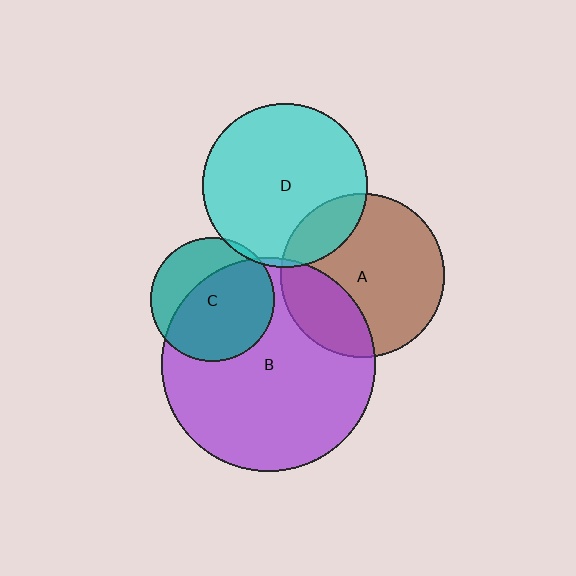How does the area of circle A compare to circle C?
Approximately 1.7 times.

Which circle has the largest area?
Circle B (purple).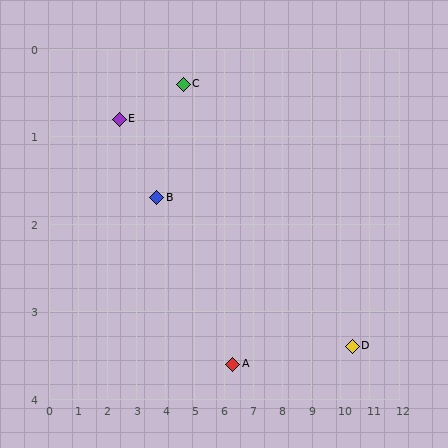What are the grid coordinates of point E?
Point E is at approximately (2.4, 0.8).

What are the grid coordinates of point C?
Point C is at approximately (4.6, 0.4).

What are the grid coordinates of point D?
Point D is at approximately (10.4, 3.4).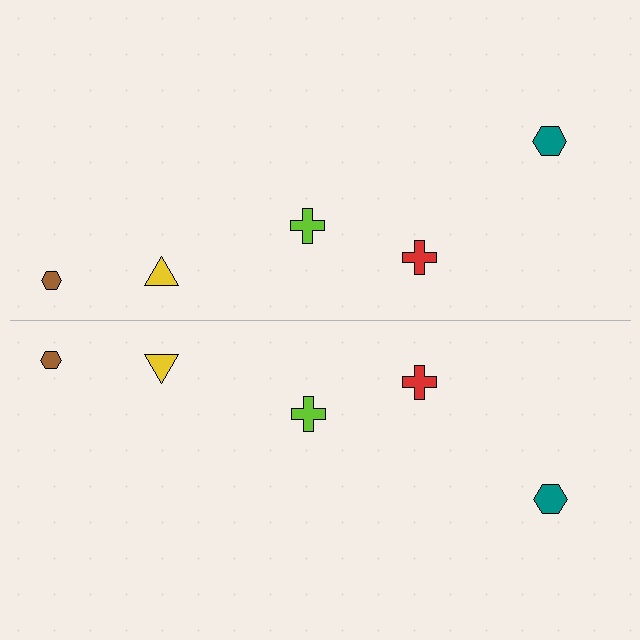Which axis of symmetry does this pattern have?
The pattern has a horizontal axis of symmetry running through the center of the image.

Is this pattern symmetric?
Yes, this pattern has bilateral (reflection) symmetry.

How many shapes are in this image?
There are 10 shapes in this image.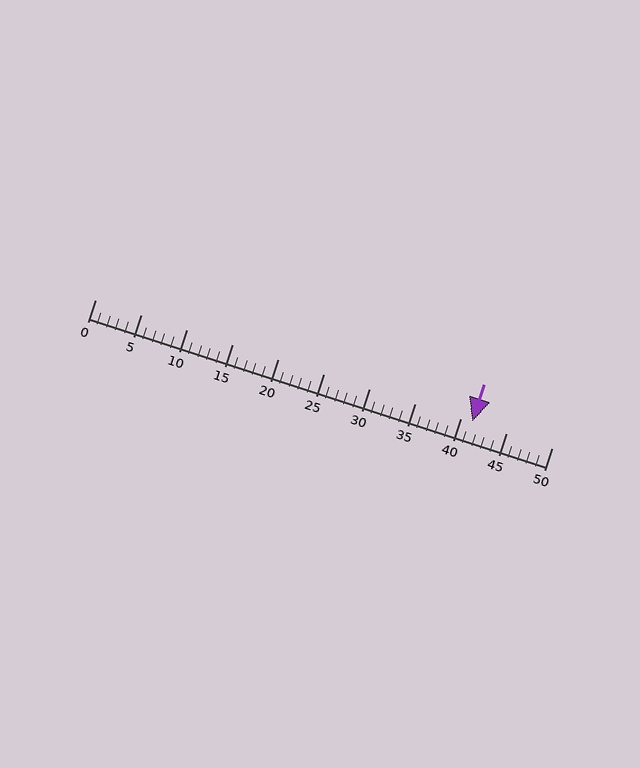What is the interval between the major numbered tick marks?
The major tick marks are spaced 5 units apart.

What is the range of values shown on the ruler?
The ruler shows values from 0 to 50.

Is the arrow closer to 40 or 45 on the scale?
The arrow is closer to 40.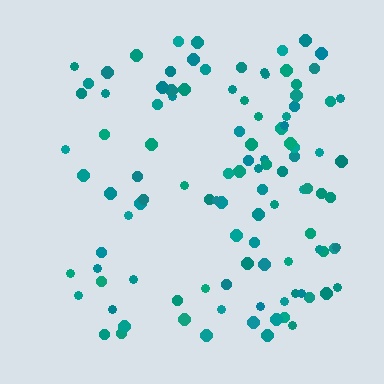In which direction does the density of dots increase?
From left to right, with the right side densest.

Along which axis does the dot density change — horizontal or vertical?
Horizontal.